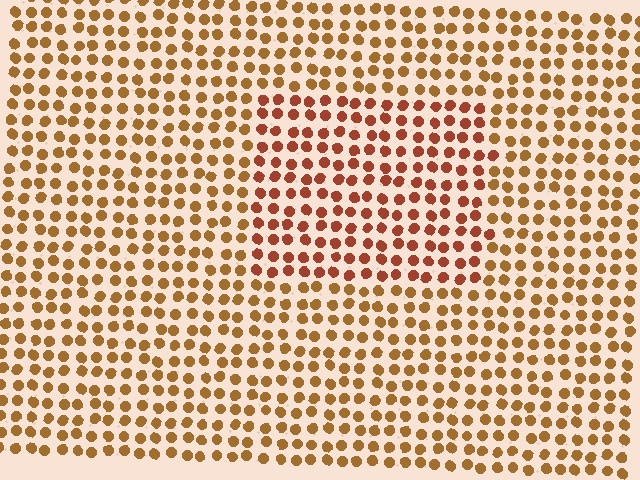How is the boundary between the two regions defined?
The boundary is defined purely by a slight shift in hue (about 25 degrees). Spacing, size, and orientation are identical on both sides.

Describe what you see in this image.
The image is filled with small brown elements in a uniform arrangement. A rectangle-shaped region is visible where the elements are tinted to a slightly different hue, forming a subtle color boundary.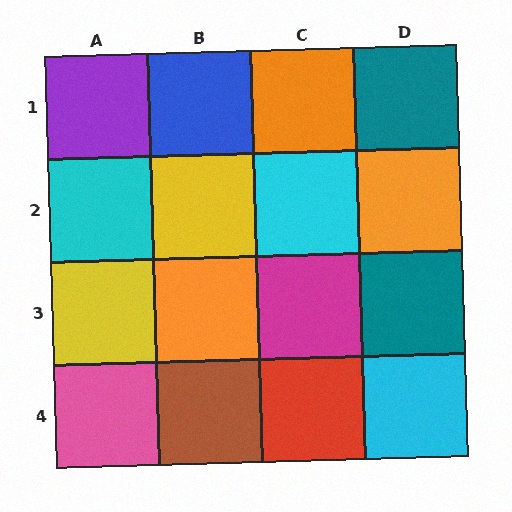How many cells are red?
1 cell is red.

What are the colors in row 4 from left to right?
Pink, brown, red, cyan.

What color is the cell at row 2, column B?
Yellow.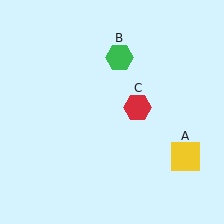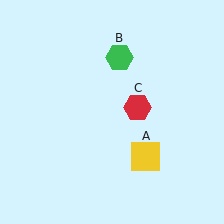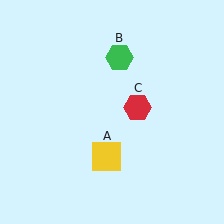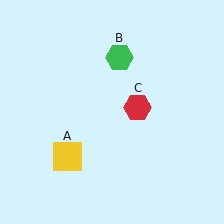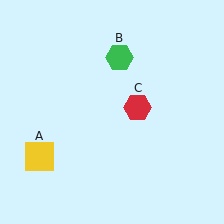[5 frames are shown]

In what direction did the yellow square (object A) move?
The yellow square (object A) moved left.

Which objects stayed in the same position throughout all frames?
Green hexagon (object B) and red hexagon (object C) remained stationary.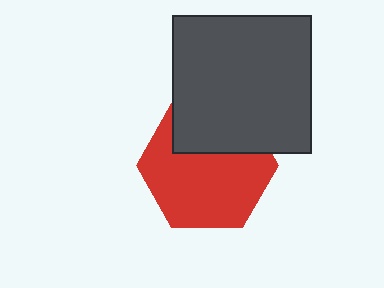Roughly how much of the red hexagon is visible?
Most of it is visible (roughly 68%).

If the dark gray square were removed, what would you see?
You would see the complete red hexagon.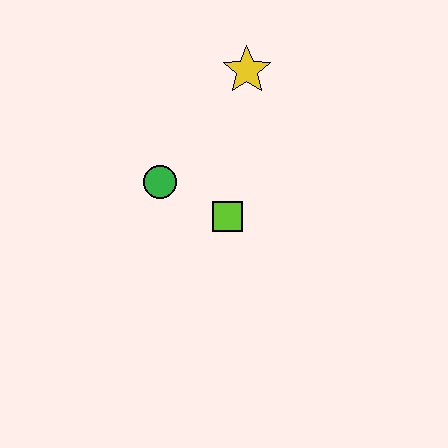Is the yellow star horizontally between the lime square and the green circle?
No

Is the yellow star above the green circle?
Yes